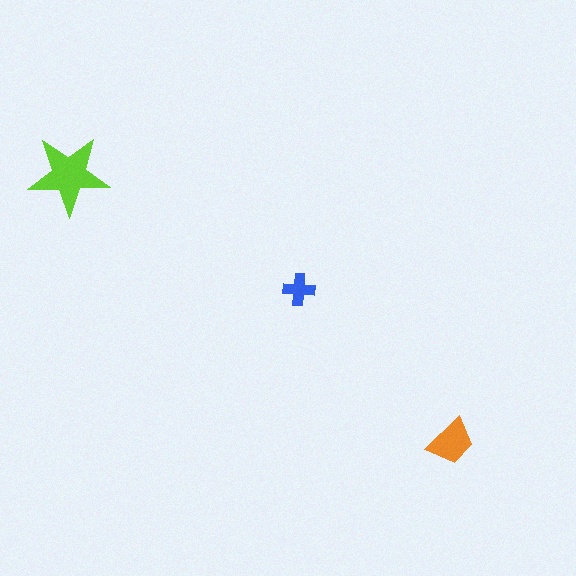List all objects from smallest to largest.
The blue cross, the orange trapezoid, the lime star.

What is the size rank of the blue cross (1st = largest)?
3rd.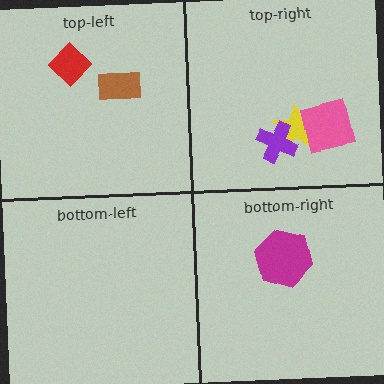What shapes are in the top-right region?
The yellow star, the pink square, the purple cross.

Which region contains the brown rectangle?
The top-left region.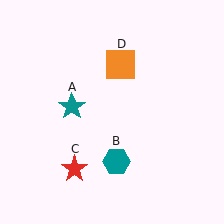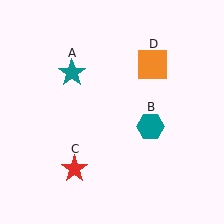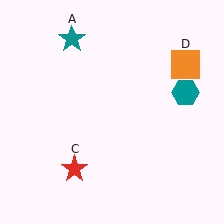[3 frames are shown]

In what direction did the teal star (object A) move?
The teal star (object A) moved up.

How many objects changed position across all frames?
3 objects changed position: teal star (object A), teal hexagon (object B), orange square (object D).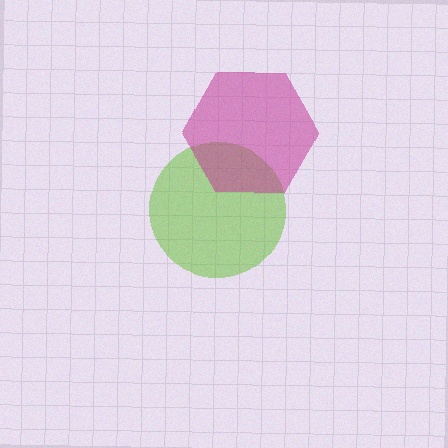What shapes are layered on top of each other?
The layered shapes are: a lime circle, a magenta hexagon.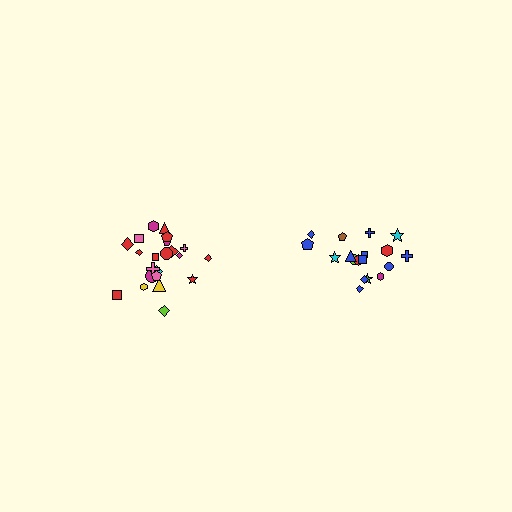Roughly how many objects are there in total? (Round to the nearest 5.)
Roughly 40 objects in total.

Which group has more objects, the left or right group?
The left group.